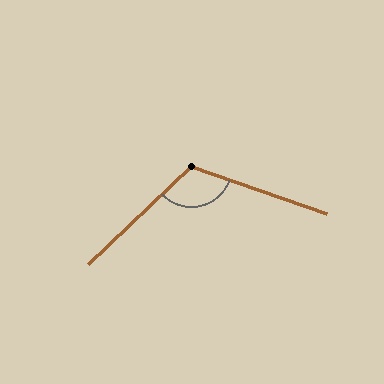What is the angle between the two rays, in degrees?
Approximately 117 degrees.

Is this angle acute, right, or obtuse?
It is obtuse.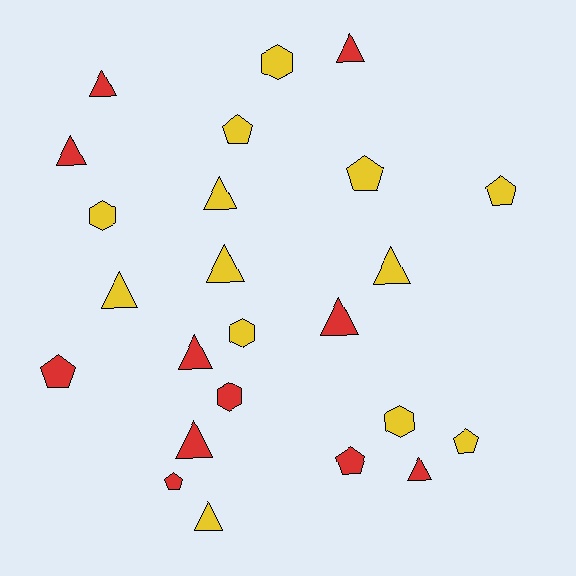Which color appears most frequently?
Yellow, with 13 objects.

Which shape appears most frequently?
Triangle, with 12 objects.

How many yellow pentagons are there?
There are 4 yellow pentagons.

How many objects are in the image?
There are 24 objects.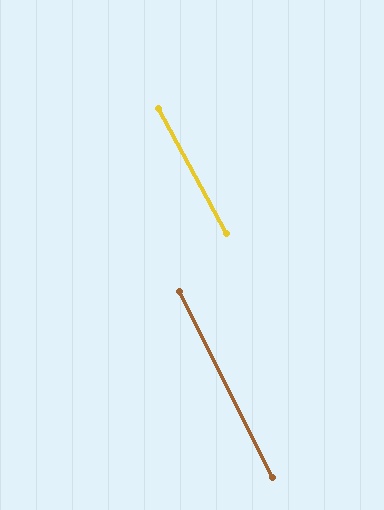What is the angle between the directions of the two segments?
Approximately 2 degrees.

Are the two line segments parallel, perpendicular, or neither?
Parallel — their directions differ by only 1.7°.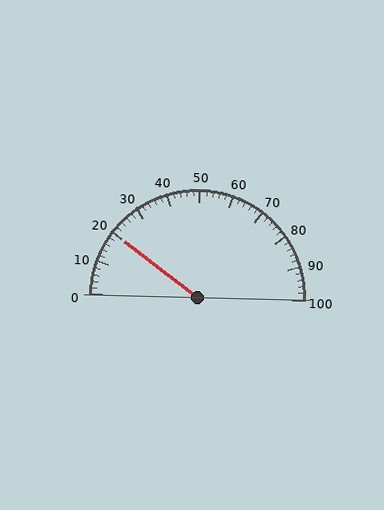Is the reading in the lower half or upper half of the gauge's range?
The reading is in the lower half of the range (0 to 100).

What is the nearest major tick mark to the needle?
The nearest major tick mark is 20.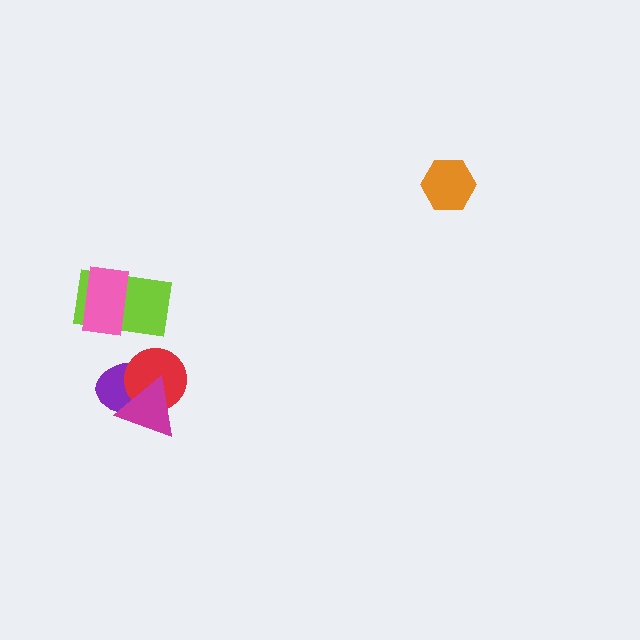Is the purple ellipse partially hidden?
Yes, it is partially covered by another shape.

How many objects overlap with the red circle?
2 objects overlap with the red circle.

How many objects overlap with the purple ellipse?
2 objects overlap with the purple ellipse.